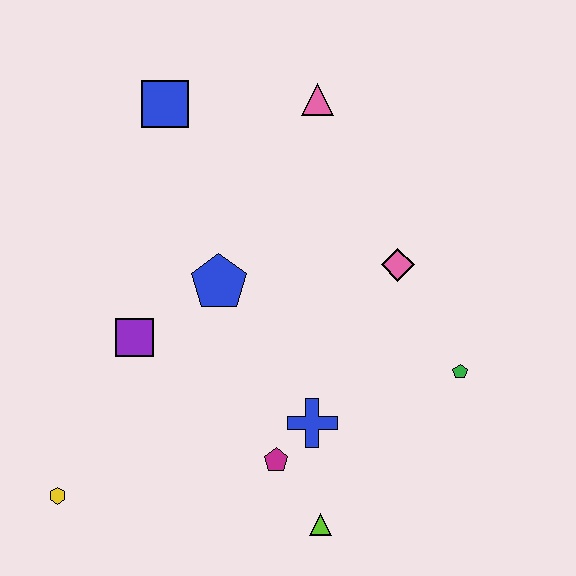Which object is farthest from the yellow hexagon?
The pink triangle is farthest from the yellow hexagon.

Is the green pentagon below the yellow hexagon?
No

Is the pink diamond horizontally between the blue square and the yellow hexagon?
No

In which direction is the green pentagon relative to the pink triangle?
The green pentagon is below the pink triangle.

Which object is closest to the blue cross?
The magenta pentagon is closest to the blue cross.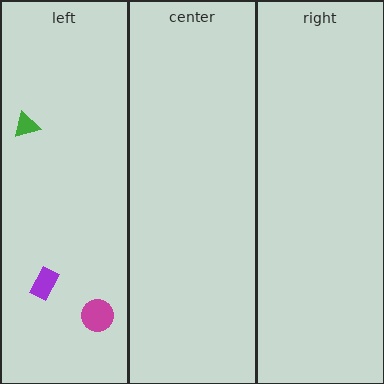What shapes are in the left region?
The green triangle, the magenta circle, the purple rectangle.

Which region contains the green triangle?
The left region.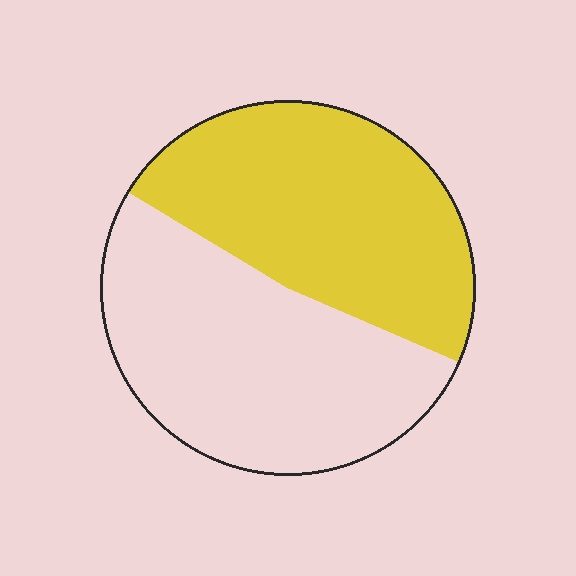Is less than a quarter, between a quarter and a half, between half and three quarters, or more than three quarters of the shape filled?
Between a quarter and a half.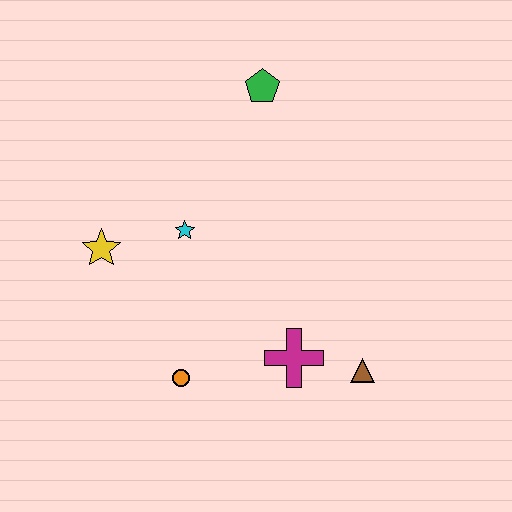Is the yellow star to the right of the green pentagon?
No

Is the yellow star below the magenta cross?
No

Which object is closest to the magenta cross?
The brown triangle is closest to the magenta cross.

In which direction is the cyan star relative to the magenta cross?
The cyan star is above the magenta cross.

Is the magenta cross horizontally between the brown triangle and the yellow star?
Yes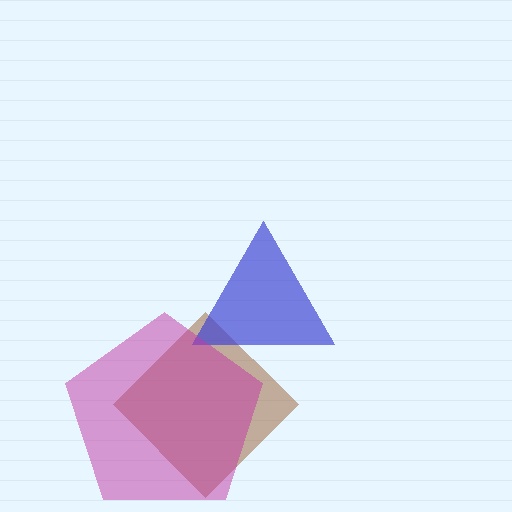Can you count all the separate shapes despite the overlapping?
Yes, there are 3 separate shapes.